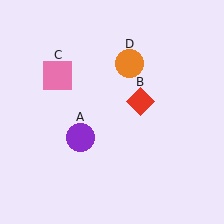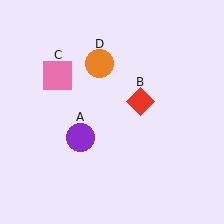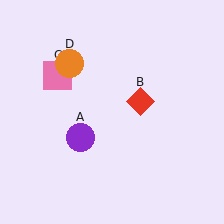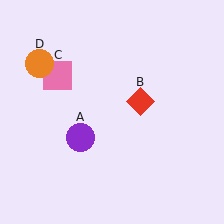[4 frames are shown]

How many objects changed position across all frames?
1 object changed position: orange circle (object D).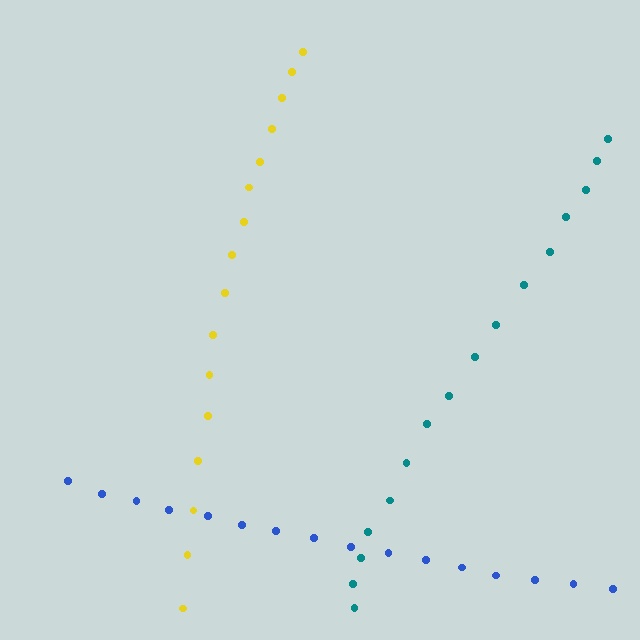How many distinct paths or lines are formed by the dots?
There are 3 distinct paths.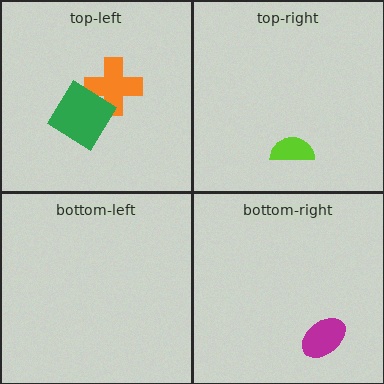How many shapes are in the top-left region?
2.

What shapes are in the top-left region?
The orange cross, the green diamond.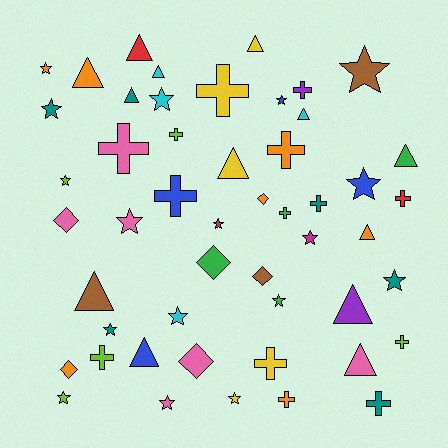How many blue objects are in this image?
There are 4 blue objects.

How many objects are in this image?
There are 50 objects.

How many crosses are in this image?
There are 14 crosses.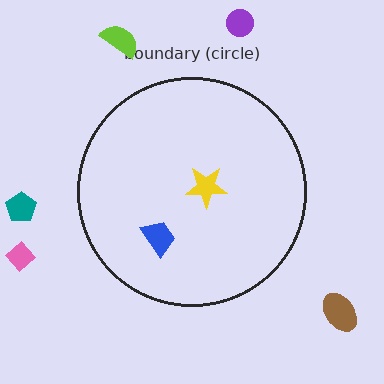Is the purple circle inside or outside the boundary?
Outside.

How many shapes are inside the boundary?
2 inside, 5 outside.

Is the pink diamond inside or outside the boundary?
Outside.